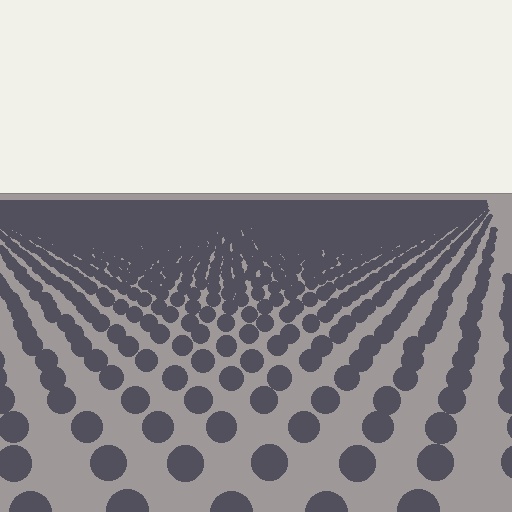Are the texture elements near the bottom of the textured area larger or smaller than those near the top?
Larger. Near the bottom, elements are closer to the viewer and appear at a bigger on-screen size.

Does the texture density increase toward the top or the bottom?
Density increases toward the top.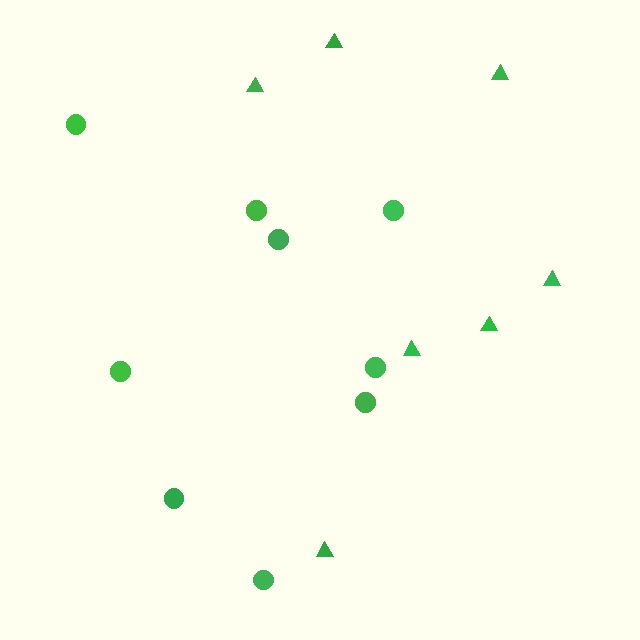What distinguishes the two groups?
There are 2 groups: one group of triangles (7) and one group of circles (9).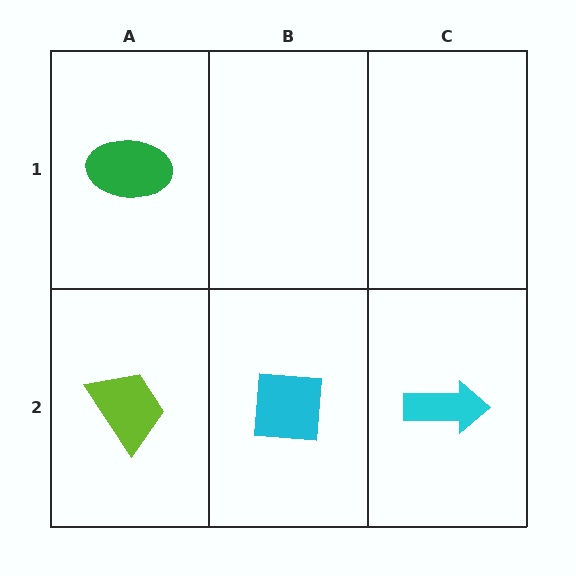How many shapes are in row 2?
3 shapes.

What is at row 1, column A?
A green ellipse.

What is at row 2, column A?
A lime trapezoid.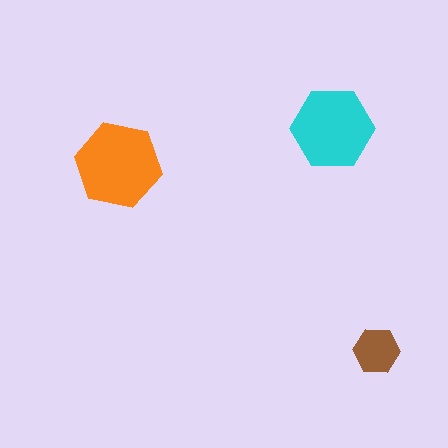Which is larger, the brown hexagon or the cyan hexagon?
The cyan one.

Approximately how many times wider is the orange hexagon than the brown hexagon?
About 2 times wider.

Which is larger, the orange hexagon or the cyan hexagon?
The orange one.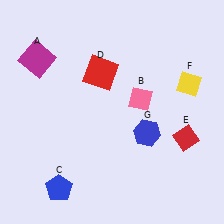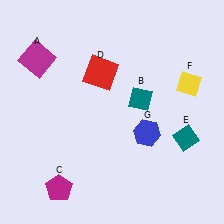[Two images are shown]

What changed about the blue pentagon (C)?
In Image 1, C is blue. In Image 2, it changed to magenta.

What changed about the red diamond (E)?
In Image 1, E is red. In Image 2, it changed to teal.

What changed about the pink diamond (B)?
In Image 1, B is pink. In Image 2, it changed to teal.